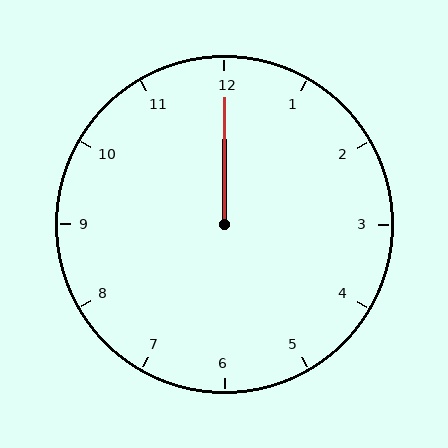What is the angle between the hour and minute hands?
Approximately 0 degrees.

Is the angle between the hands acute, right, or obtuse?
It is acute.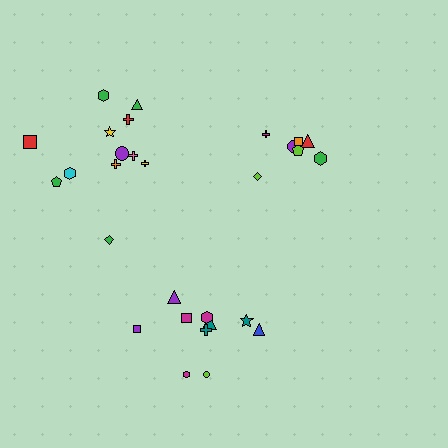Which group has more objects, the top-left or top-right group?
The top-left group.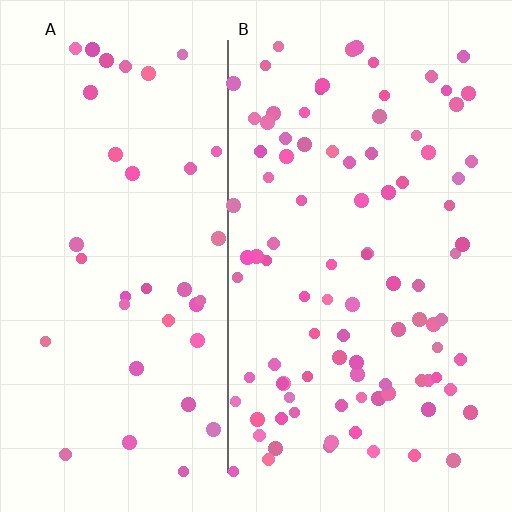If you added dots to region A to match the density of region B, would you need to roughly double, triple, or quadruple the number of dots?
Approximately double.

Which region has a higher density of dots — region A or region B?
B (the right).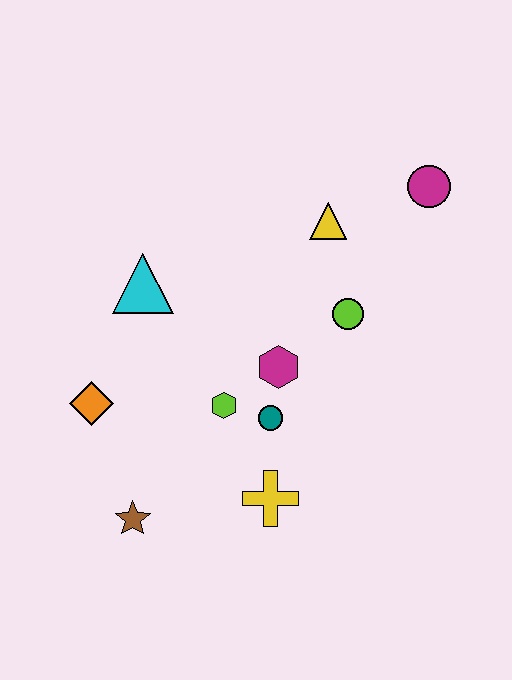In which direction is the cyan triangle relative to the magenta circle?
The cyan triangle is to the left of the magenta circle.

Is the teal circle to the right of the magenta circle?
No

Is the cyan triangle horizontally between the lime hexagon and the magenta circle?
No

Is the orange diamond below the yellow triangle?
Yes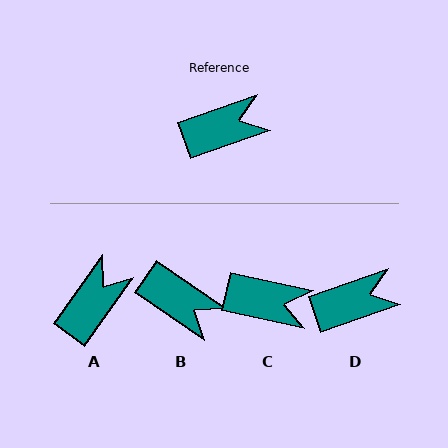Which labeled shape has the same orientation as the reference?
D.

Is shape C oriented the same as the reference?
No, it is off by about 32 degrees.